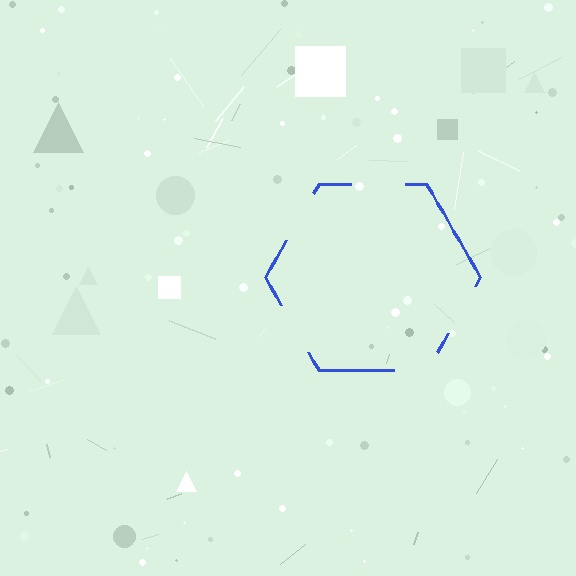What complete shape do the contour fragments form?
The contour fragments form a hexagon.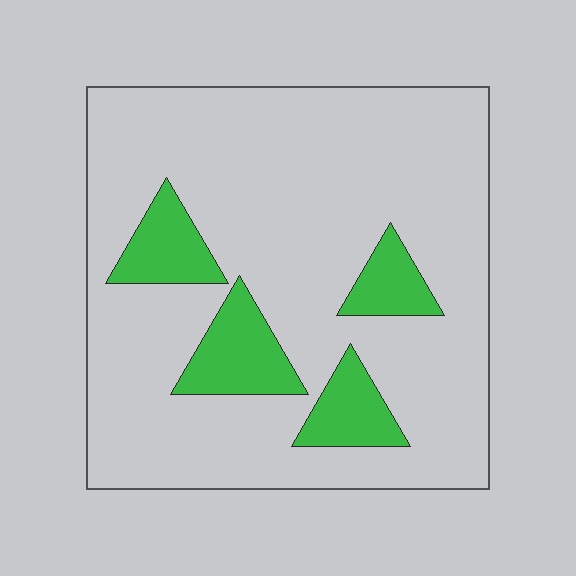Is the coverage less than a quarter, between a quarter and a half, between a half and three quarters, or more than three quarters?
Less than a quarter.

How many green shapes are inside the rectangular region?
4.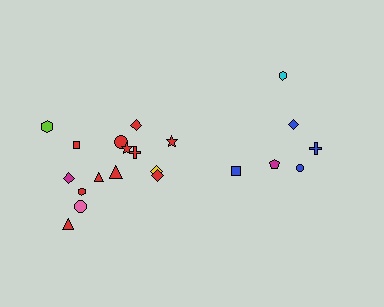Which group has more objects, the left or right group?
The left group.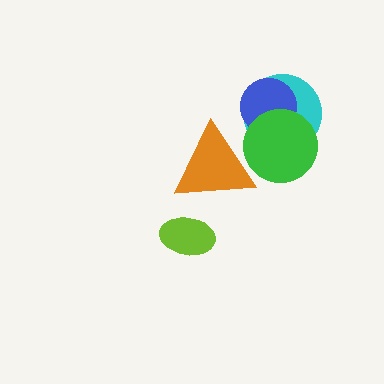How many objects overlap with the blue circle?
2 objects overlap with the blue circle.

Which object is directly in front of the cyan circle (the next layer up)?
The blue circle is directly in front of the cyan circle.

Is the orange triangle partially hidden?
No, no other shape covers it.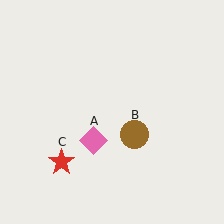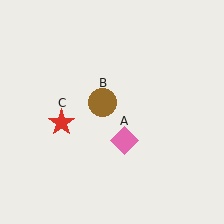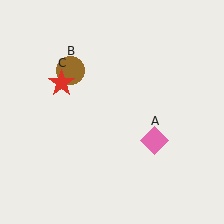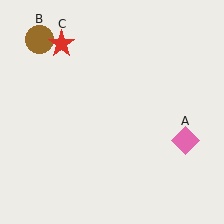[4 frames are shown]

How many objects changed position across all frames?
3 objects changed position: pink diamond (object A), brown circle (object B), red star (object C).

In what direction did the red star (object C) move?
The red star (object C) moved up.